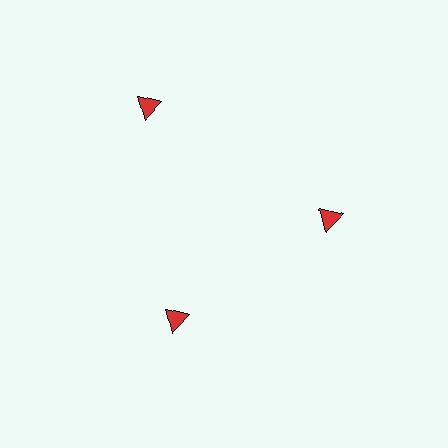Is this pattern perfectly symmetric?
No. The 3 red triangles are arranged in a ring, but one element near the 11 o'clock position is pushed outward from the center, breaking the 3-fold rotational symmetry.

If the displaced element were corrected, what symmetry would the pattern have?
It would have 3-fold rotational symmetry — the pattern would map onto itself every 120 degrees.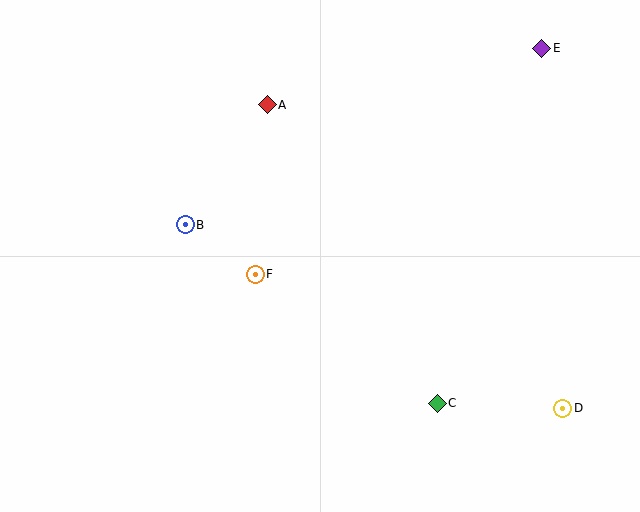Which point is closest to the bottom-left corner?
Point B is closest to the bottom-left corner.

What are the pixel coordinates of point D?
Point D is at (563, 408).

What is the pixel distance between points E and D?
The distance between E and D is 360 pixels.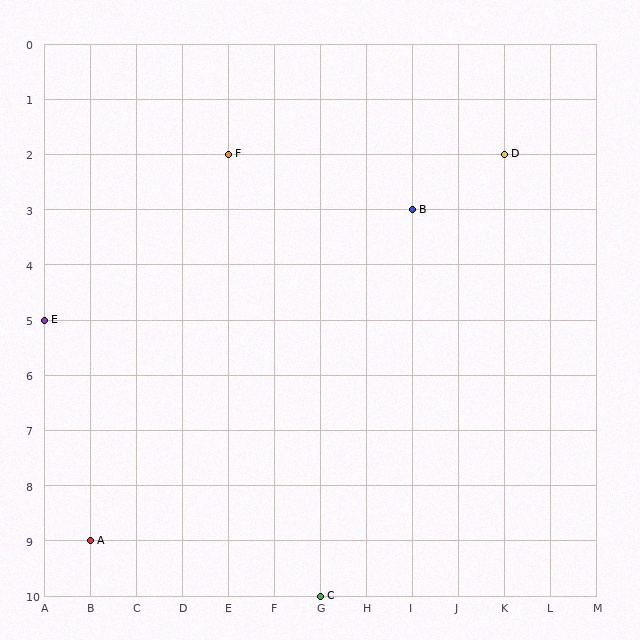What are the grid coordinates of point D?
Point D is at grid coordinates (K, 2).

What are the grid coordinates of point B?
Point B is at grid coordinates (I, 3).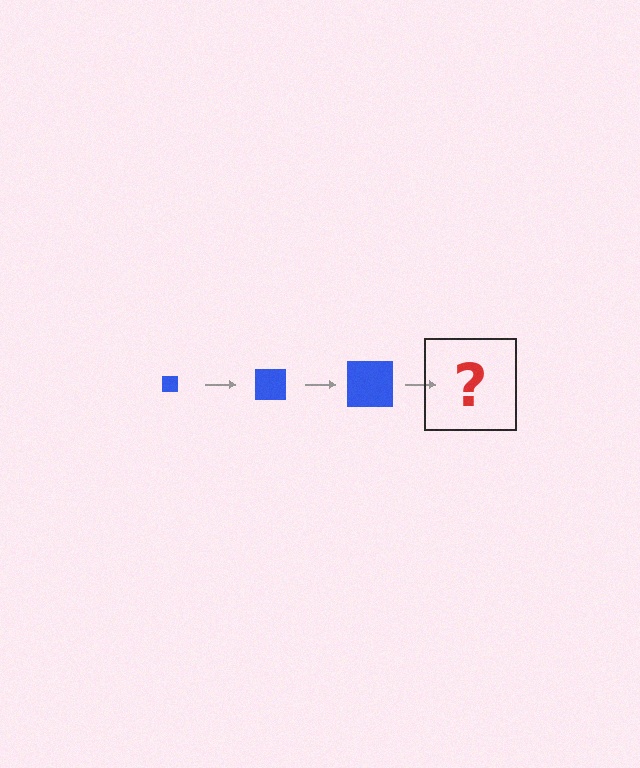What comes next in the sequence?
The next element should be a blue square, larger than the previous one.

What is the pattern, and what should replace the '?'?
The pattern is that the square gets progressively larger each step. The '?' should be a blue square, larger than the previous one.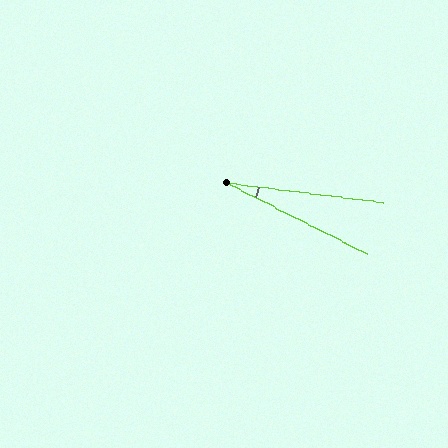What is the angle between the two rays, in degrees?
Approximately 19 degrees.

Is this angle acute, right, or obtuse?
It is acute.